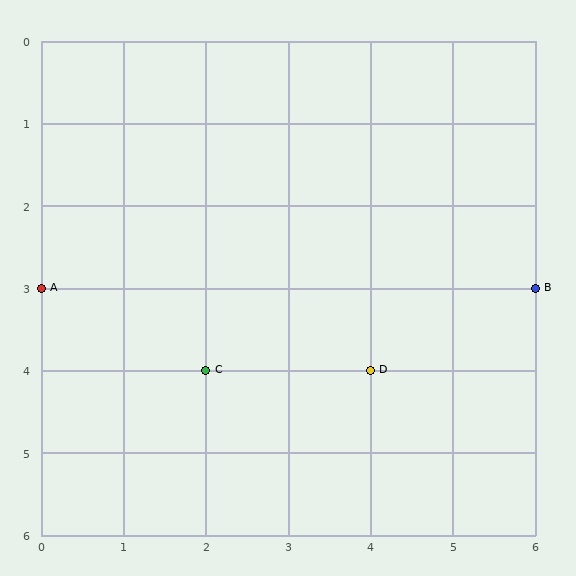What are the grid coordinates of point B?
Point B is at grid coordinates (6, 3).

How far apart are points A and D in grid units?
Points A and D are 4 columns and 1 row apart (about 4.1 grid units diagonally).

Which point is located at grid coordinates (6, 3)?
Point B is at (6, 3).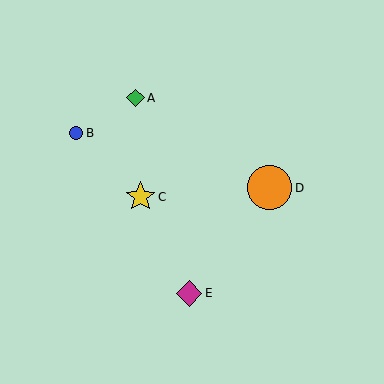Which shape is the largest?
The orange circle (labeled D) is the largest.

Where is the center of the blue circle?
The center of the blue circle is at (76, 133).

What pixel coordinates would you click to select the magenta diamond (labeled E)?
Click at (189, 293) to select the magenta diamond E.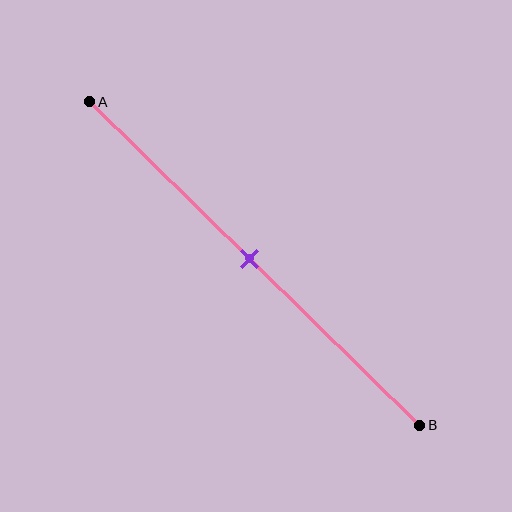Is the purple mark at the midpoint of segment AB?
Yes, the mark is approximately at the midpoint.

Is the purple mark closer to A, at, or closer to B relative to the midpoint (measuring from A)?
The purple mark is approximately at the midpoint of segment AB.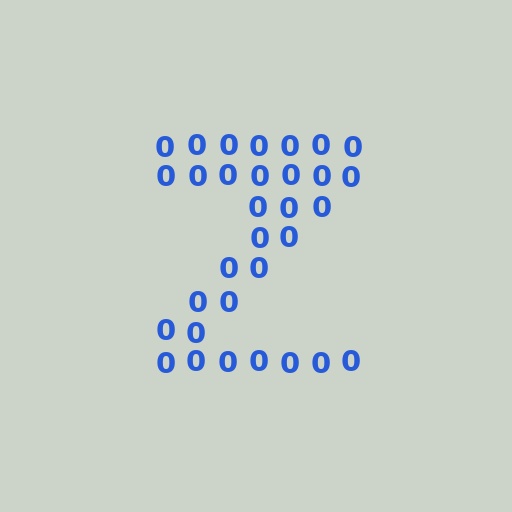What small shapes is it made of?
It is made of small digit 0's.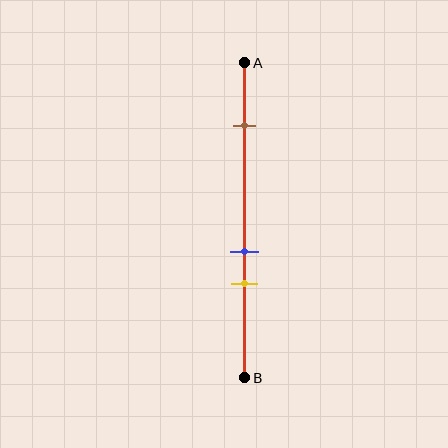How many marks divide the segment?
There are 3 marks dividing the segment.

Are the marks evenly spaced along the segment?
No, the marks are not evenly spaced.